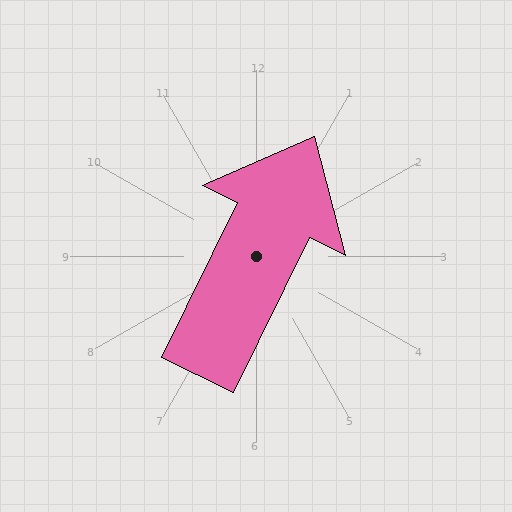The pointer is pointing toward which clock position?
Roughly 1 o'clock.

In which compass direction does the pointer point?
Northeast.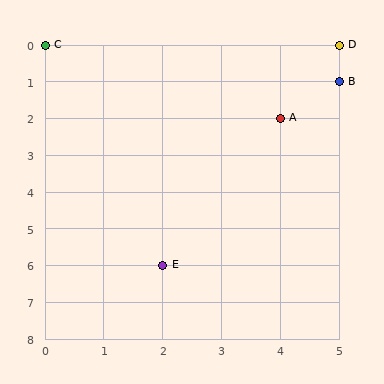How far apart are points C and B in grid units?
Points C and B are 5 columns and 1 row apart (about 5.1 grid units diagonally).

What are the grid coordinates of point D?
Point D is at grid coordinates (5, 0).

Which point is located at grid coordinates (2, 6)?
Point E is at (2, 6).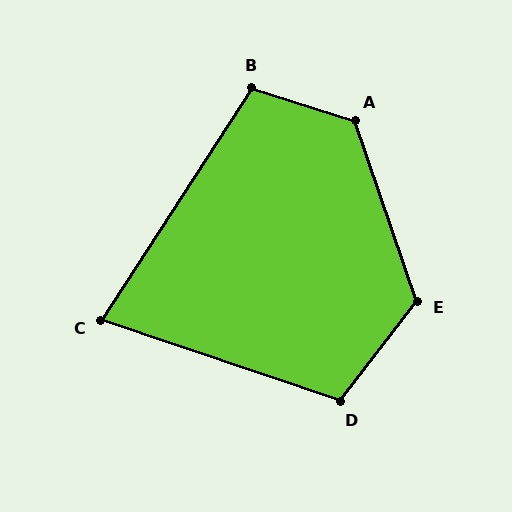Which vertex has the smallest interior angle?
C, at approximately 76 degrees.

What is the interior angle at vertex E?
Approximately 123 degrees (obtuse).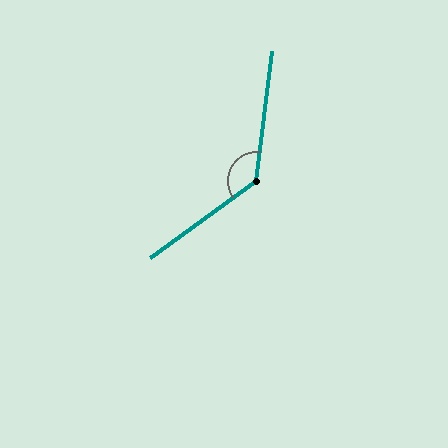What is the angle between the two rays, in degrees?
Approximately 133 degrees.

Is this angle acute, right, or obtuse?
It is obtuse.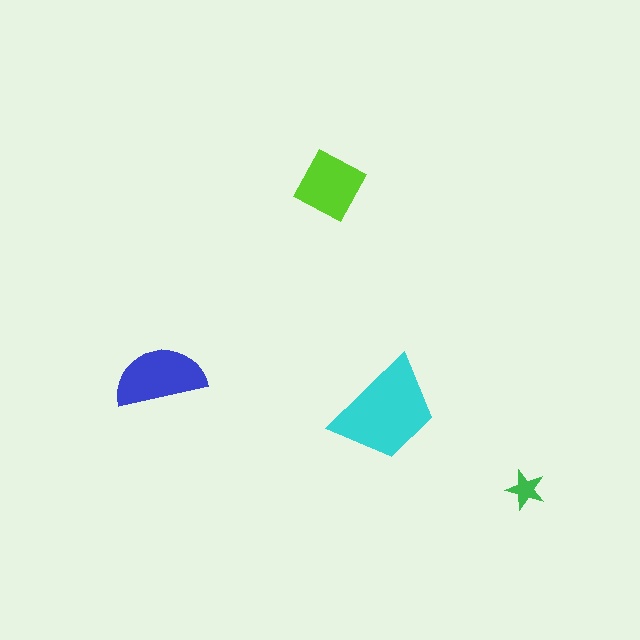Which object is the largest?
The cyan trapezoid.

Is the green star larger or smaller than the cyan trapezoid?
Smaller.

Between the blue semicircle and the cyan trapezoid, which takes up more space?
The cyan trapezoid.